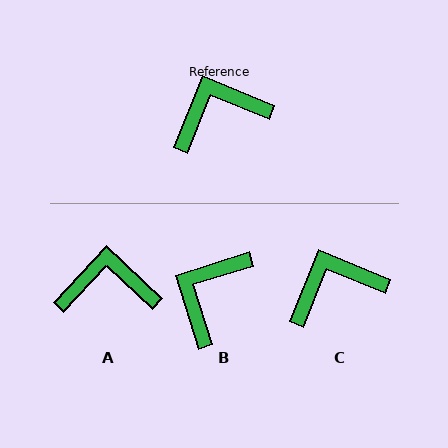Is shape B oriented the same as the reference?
No, it is off by about 40 degrees.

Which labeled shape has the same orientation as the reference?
C.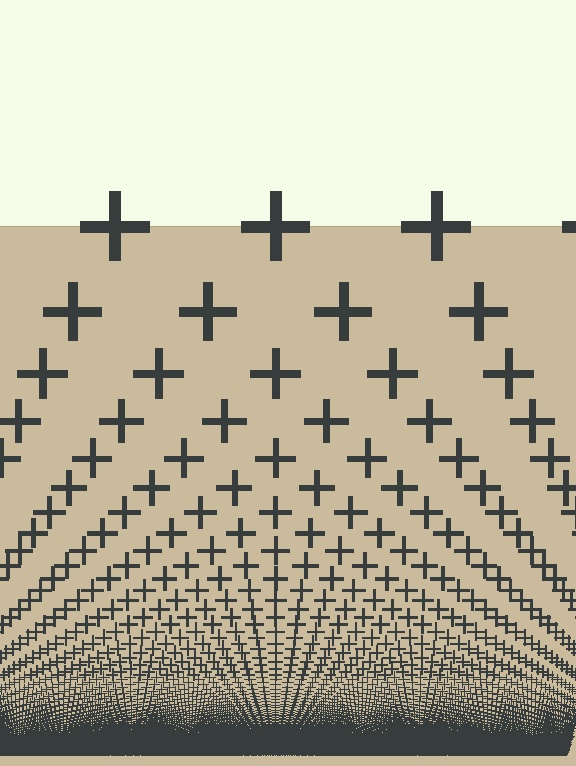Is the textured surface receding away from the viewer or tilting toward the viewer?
The surface appears to tilt toward the viewer. Texture elements get larger and sparser toward the top.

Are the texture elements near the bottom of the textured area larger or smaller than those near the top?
Smaller. The gradient is inverted — elements near the bottom are smaller and denser.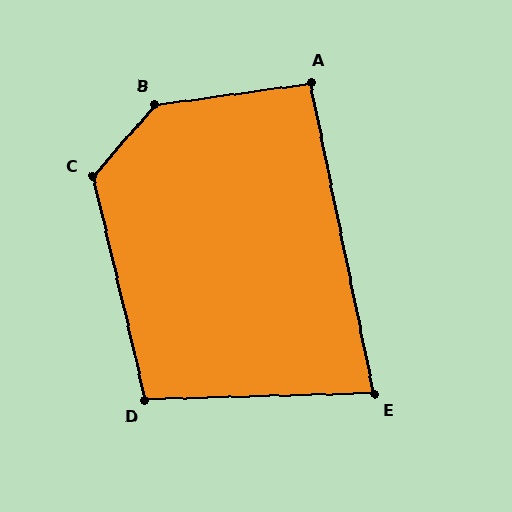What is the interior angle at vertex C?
Approximately 126 degrees (obtuse).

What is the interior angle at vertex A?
Approximately 93 degrees (approximately right).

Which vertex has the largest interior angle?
B, at approximately 139 degrees.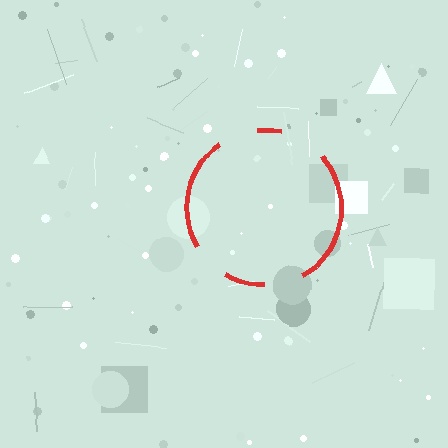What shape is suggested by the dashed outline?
The dashed outline suggests a circle.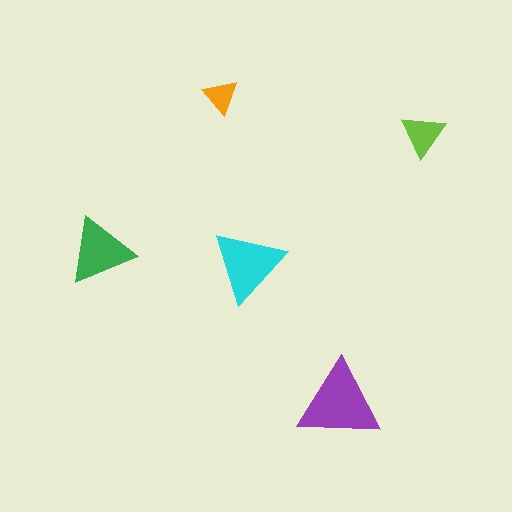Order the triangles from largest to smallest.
the purple one, the cyan one, the green one, the lime one, the orange one.